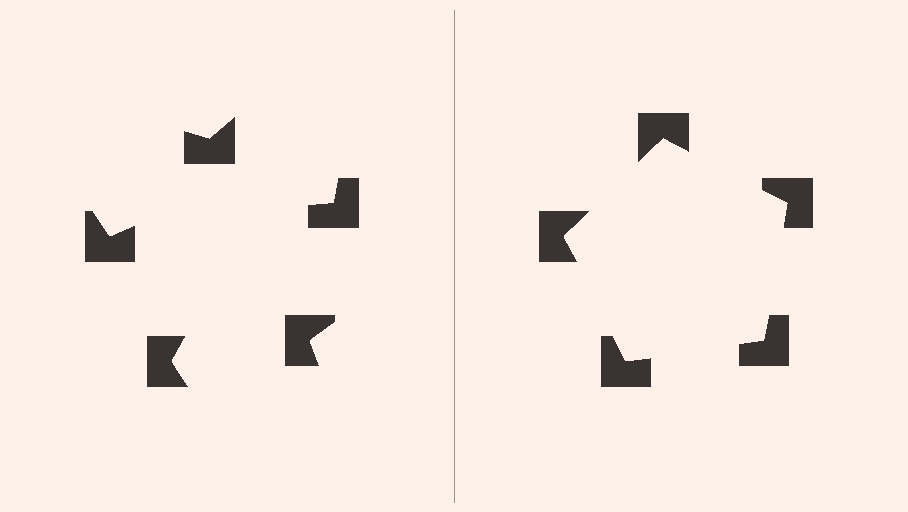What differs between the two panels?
The notched squares are positioned identically on both sides; only the wedge orientations differ. On the right they align to a pentagon; on the left they are misaligned.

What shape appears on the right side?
An illusory pentagon.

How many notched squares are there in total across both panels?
10 — 5 on each side.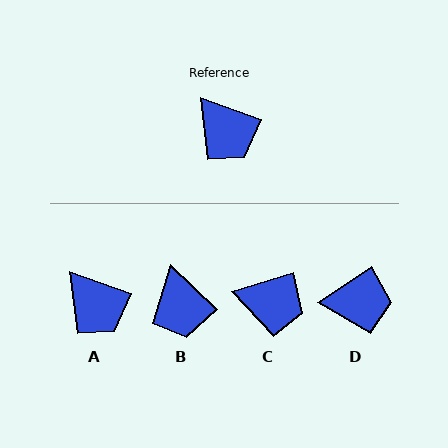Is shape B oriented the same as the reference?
No, it is off by about 24 degrees.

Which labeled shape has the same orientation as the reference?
A.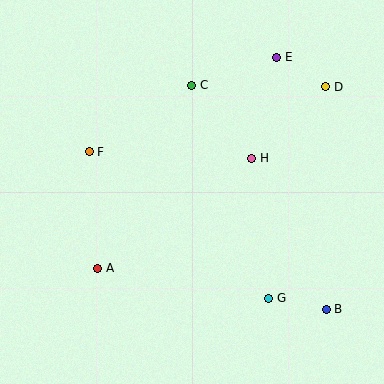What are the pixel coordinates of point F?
Point F is at (89, 152).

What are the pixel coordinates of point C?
Point C is at (192, 85).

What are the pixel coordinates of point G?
Point G is at (269, 298).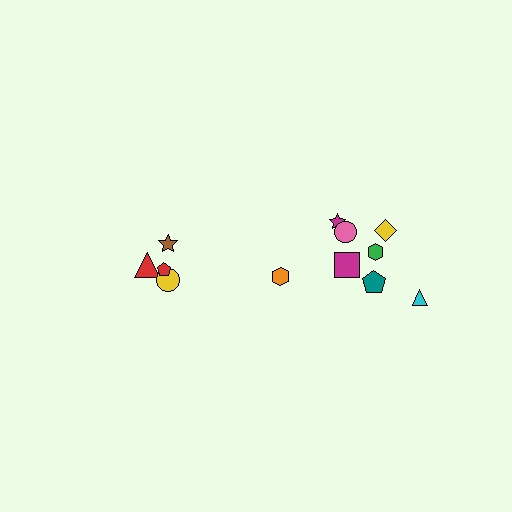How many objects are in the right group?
There are 8 objects.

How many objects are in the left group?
There are 4 objects.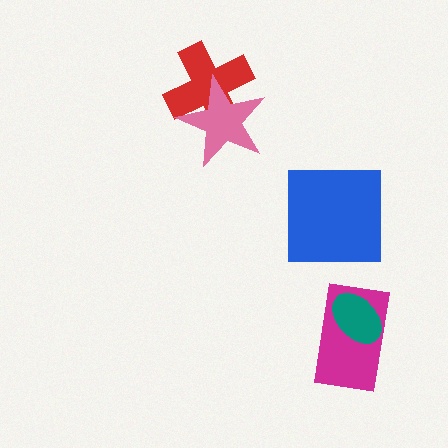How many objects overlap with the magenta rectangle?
1 object overlaps with the magenta rectangle.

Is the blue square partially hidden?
No, no other shape covers it.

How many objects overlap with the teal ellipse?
1 object overlaps with the teal ellipse.